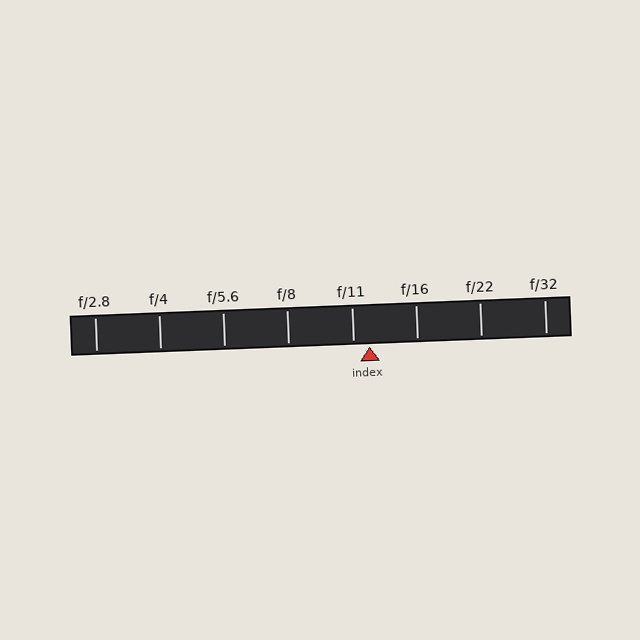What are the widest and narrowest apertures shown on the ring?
The widest aperture shown is f/2.8 and the narrowest is f/32.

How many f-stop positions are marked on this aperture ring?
There are 8 f-stop positions marked.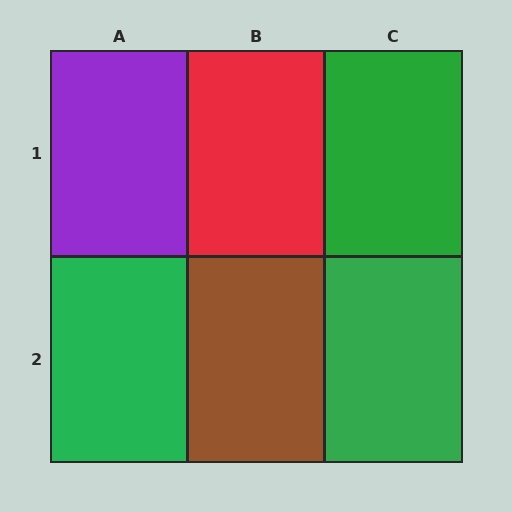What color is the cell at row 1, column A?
Purple.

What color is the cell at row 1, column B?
Red.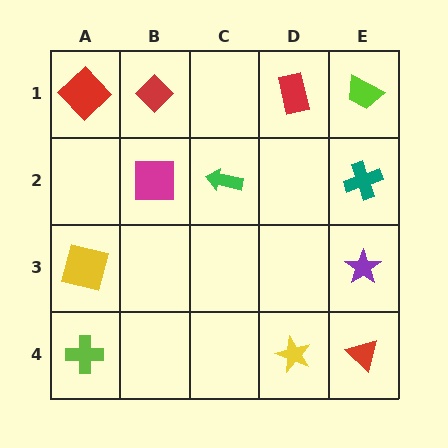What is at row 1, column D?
A red rectangle.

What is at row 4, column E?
A red triangle.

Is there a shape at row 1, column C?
No, that cell is empty.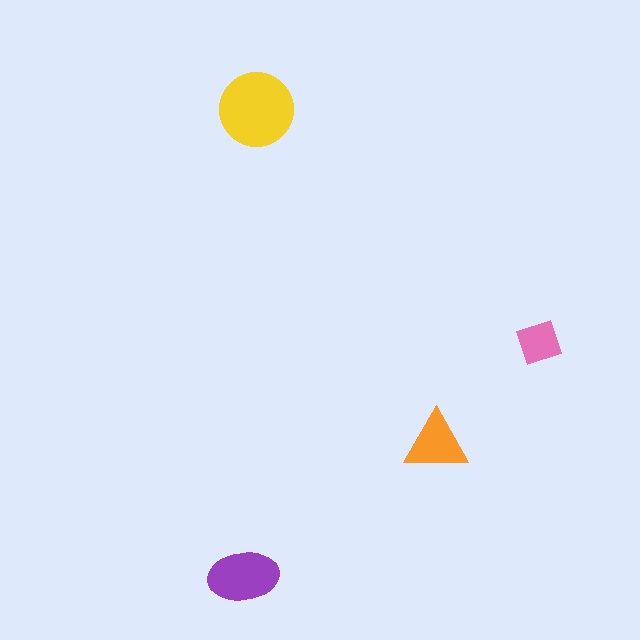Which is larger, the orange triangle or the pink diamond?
The orange triangle.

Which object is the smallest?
The pink diamond.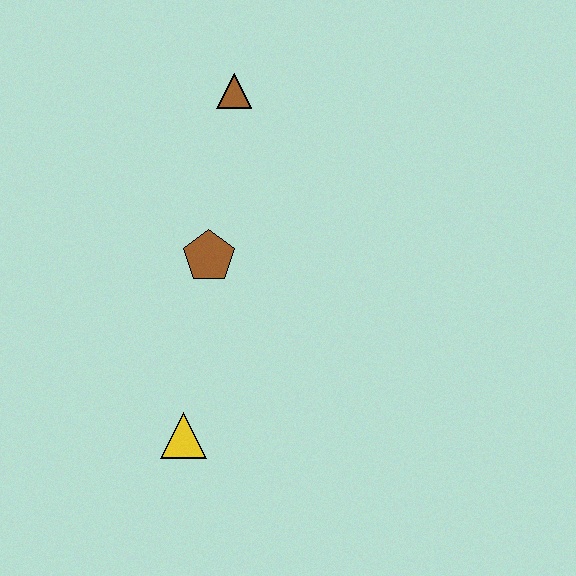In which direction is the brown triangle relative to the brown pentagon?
The brown triangle is above the brown pentagon.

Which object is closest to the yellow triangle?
The brown pentagon is closest to the yellow triangle.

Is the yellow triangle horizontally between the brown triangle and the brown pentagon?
No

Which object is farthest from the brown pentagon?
The yellow triangle is farthest from the brown pentagon.